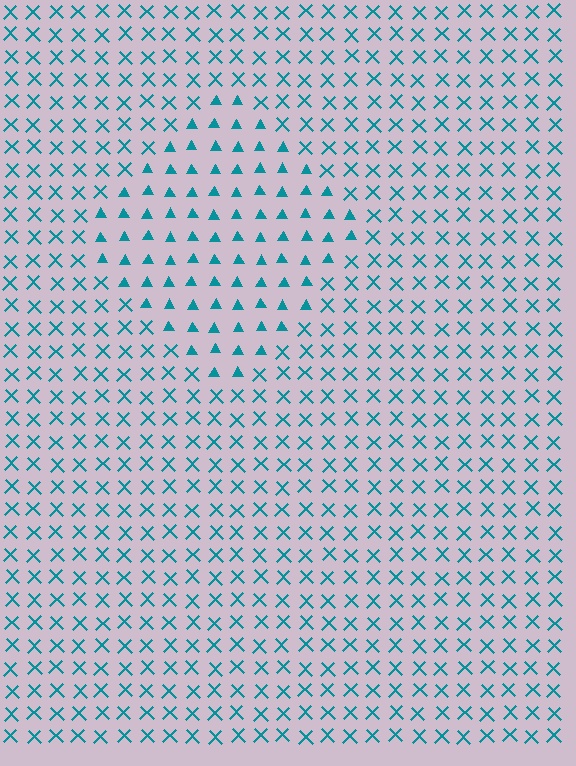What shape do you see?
I see a diamond.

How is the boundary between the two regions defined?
The boundary is defined by a change in element shape: triangles inside vs. X marks outside. All elements share the same color and spacing.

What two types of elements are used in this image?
The image uses triangles inside the diamond region and X marks outside it.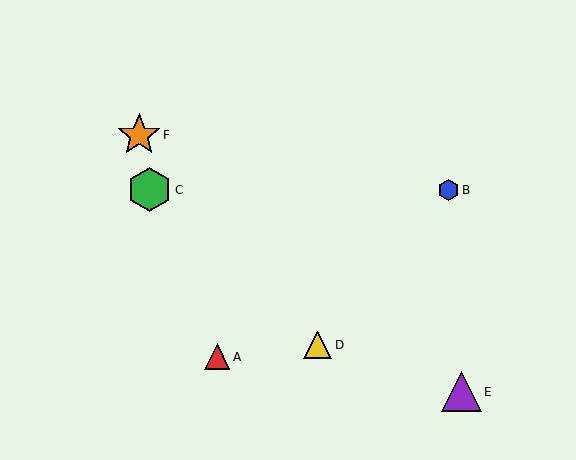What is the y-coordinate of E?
Object E is at y≈392.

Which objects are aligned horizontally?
Objects B, C are aligned horizontally.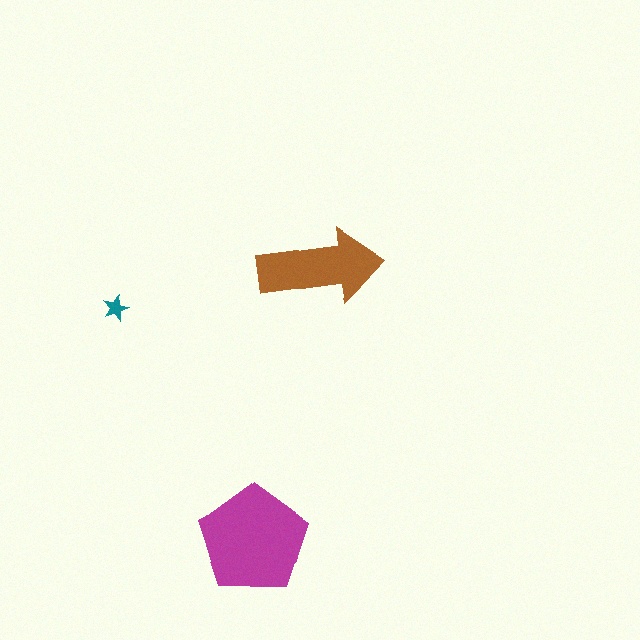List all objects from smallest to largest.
The teal star, the brown arrow, the magenta pentagon.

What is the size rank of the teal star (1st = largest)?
3rd.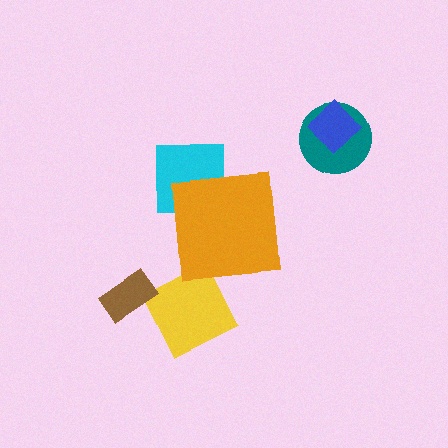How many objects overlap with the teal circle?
1 object overlaps with the teal circle.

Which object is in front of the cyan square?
The orange square is in front of the cyan square.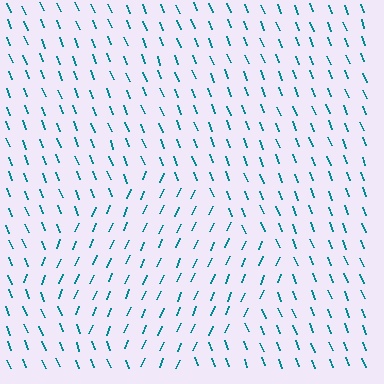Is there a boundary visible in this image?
Yes, there is a texture boundary formed by a change in line orientation.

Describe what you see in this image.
The image is filled with small teal line segments. A diamond region in the image has lines oriented differently from the surrounding lines, creating a visible texture boundary.